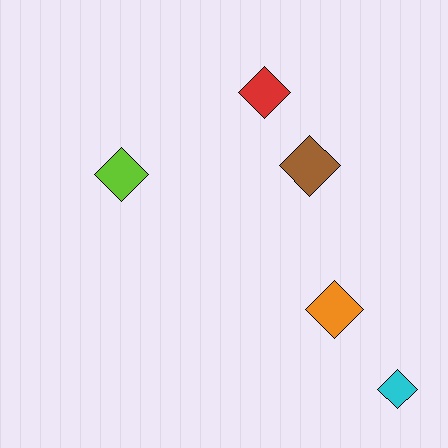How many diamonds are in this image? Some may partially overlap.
There are 5 diamonds.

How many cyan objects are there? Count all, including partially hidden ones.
There is 1 cyan object.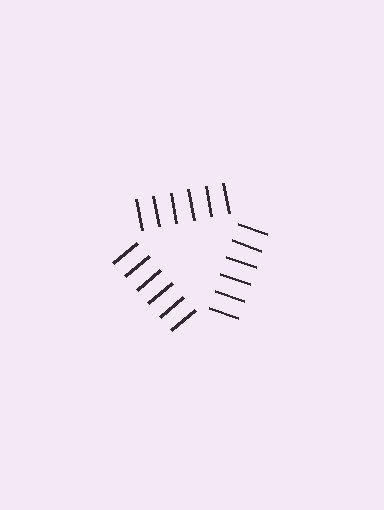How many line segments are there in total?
18 — 6 along each of the 3 edges.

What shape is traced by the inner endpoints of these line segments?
An illusory triangle — the line segments terminate on its edges but no continuous stroke is drawn.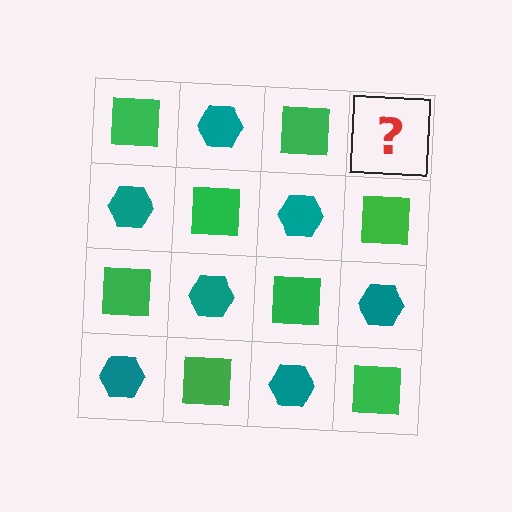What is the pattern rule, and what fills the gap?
The rule is that it alternates green square and teal hexagon in a checkerboard pattern. The gap should be filled with a teal hexagon.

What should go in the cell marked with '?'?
The missing cell should contain a teal hexagon.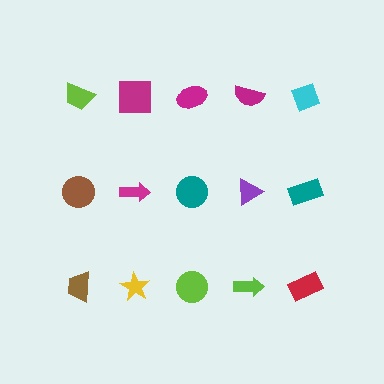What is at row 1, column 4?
A magenta semicircle.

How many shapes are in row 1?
5 shapes.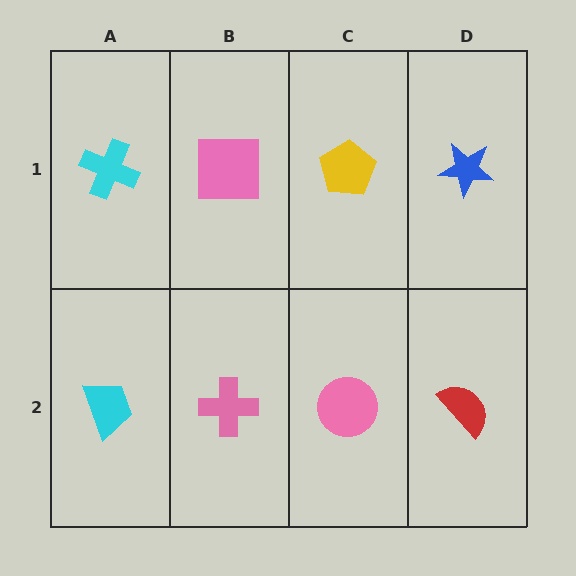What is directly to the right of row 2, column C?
A red semicircle.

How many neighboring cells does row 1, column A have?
2.